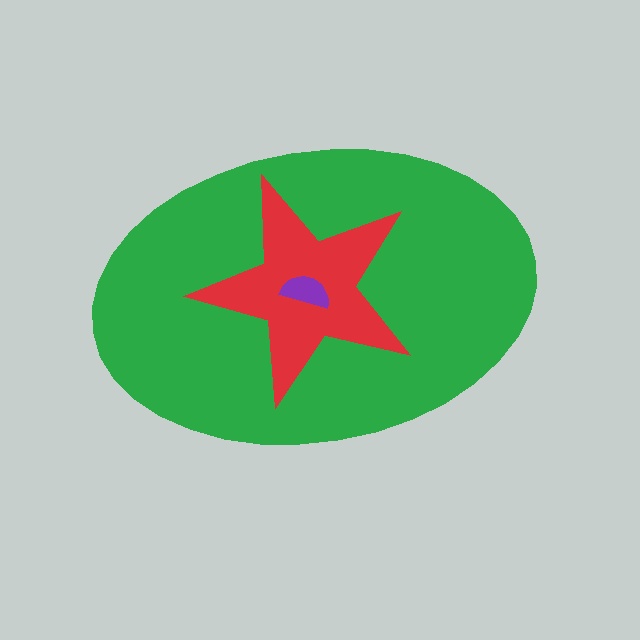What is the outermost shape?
The green ellipse.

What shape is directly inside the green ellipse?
The red star.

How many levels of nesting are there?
3.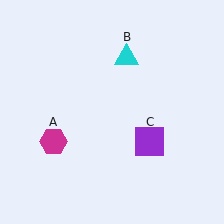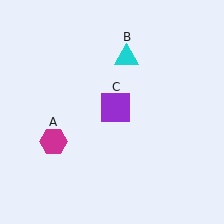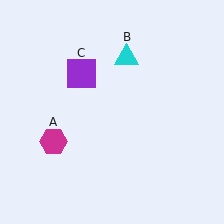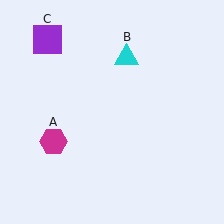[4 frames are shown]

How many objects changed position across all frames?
1 object changed position: purple square (object C).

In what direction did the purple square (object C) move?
The purple square (object C) moved up and to the left.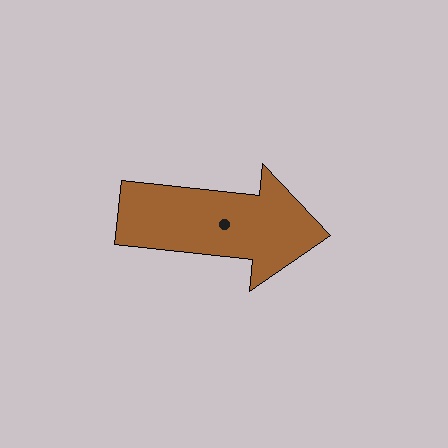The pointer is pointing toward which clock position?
Roughly 3 o'clock.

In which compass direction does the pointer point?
East.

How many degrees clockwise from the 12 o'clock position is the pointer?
Approximately 96 degrees.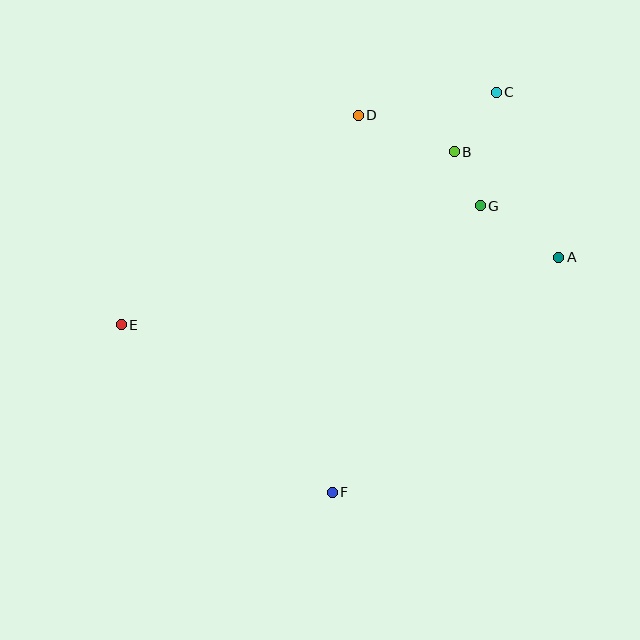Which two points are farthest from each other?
Points A and E are farthest from each other.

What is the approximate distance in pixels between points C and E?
The distance between C and E is approximately 441 pixels.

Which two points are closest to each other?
Points B and G are closest to each other.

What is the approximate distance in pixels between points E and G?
The distance between E and G is approximately 378 pixels.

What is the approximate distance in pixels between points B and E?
The distance between B and E is approximately 375 pixels.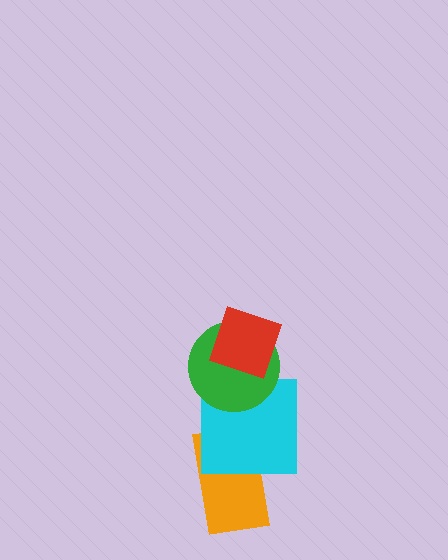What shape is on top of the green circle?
The red diamond is on top of the green circle.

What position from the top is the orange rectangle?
The orange rectangle is 4th from the top.